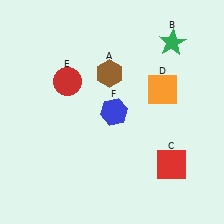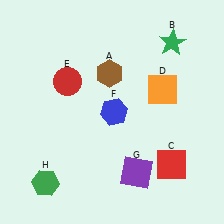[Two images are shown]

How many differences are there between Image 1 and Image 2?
There are 2 differences between the two images.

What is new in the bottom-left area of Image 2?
A green hexagon (H) was added in the bottom-left area of Image 2.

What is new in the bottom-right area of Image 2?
A purple square (G) was added in the bottom-right area of Image 2.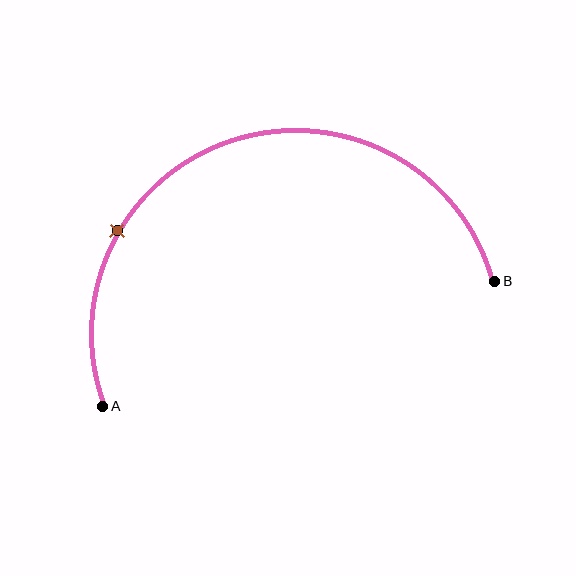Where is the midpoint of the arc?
The arc midpoint is the point on the curve farthest from the straight line joining A and B. It sits above that line.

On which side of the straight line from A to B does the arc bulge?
The arc bulges above the straight line connecting A and B.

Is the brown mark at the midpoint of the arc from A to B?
No. The brown mark lies on the arc but is closer to endpoint A. The arc midpoint would be at the point on the curve equidistant along the arc from both A and B.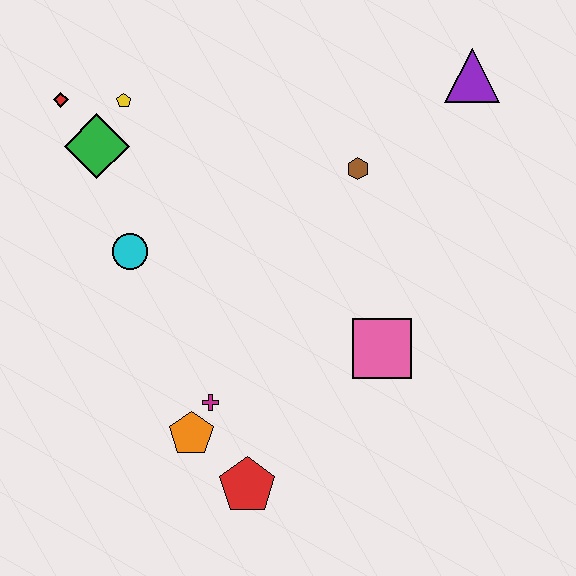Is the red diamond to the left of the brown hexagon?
Yes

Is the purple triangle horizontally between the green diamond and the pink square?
No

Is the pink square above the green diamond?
No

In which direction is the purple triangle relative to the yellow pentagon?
The purple triangle is to the right of the yellow pentagon.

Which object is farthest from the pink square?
The red diamond is farthest from the pink square.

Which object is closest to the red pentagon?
The orange pentagon is closest to the red pentagon.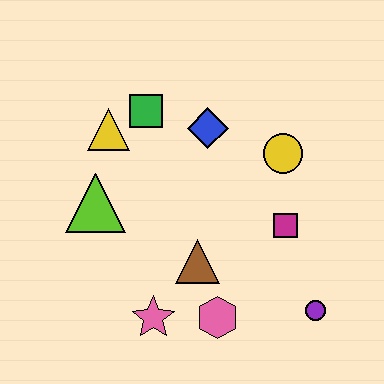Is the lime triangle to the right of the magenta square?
No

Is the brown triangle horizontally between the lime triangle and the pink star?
No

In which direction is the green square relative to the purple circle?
The green square is above the purple circle.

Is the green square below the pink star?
No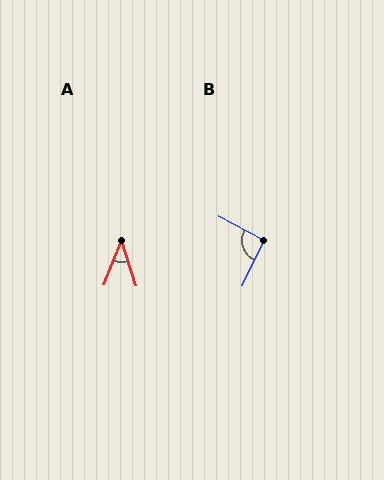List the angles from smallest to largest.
A (39°), B (93°).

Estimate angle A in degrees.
Approximately 39 degrees.